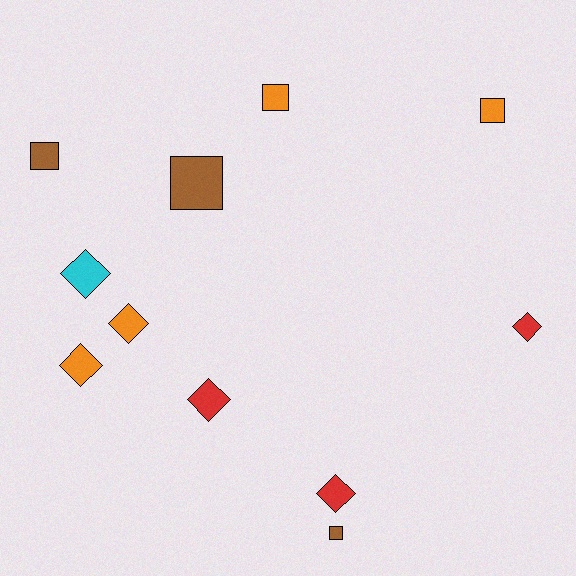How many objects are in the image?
There are 11 objects.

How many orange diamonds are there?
There are 2 orange diamonds.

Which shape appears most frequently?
Diamond, with 6 objects.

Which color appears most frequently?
Orange, with 4 objects.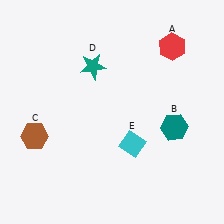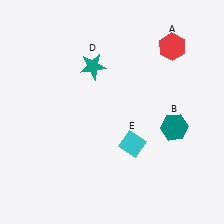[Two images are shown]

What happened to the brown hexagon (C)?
The brown hexagon (C) was removed in Image 2. It was in the bottom-left area of Image 1.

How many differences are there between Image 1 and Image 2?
There is 1 difference between the two images.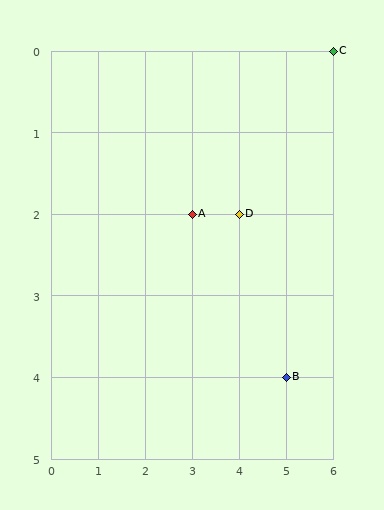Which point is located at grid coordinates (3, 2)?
Point A is at (3, 2).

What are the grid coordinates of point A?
Point A is at grid coordinates (3, 2).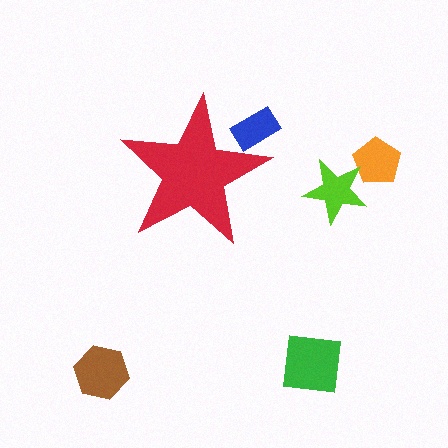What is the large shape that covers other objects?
A red star.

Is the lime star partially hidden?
No, the lime star is fully visible.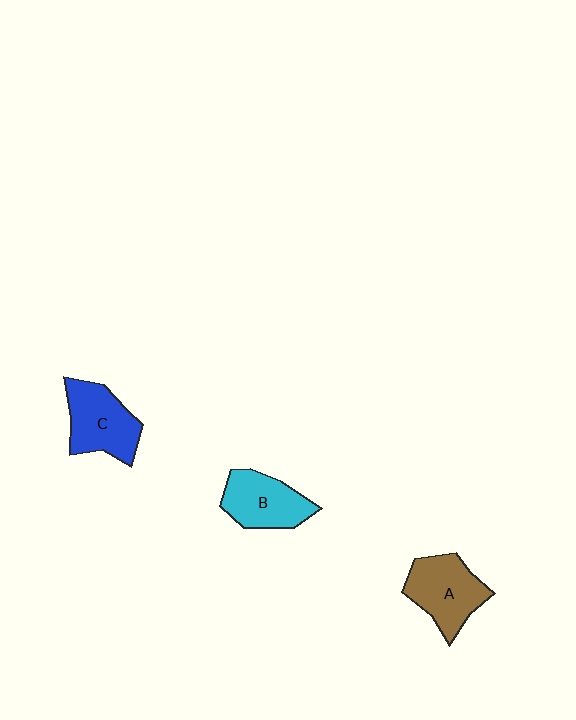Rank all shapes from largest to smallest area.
From largest to smallest: A (brown), C (blue), B (cyan).